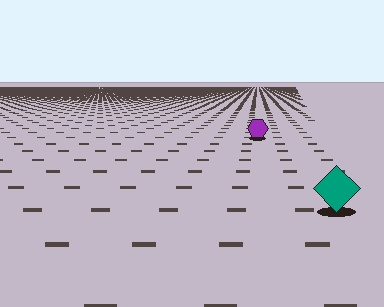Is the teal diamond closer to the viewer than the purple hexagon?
Yes. The teal diamond is closer — you can tell from the texture gradient: the ground texture is coarser near it.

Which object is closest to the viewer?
The teal diamond is closest. The texture marks near it are larger and more spread out.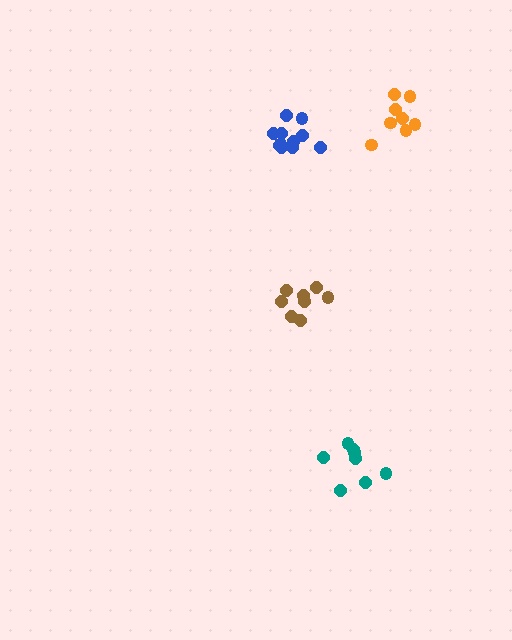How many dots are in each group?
Group 1: 8 dots, Group 2: 12 dots, Group 3: 8 dots, Group 4: 8 dots (36 total).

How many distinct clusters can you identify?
There are 4 distinct clusters.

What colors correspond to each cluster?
The clusters are colored: teal, blue, brown, orange.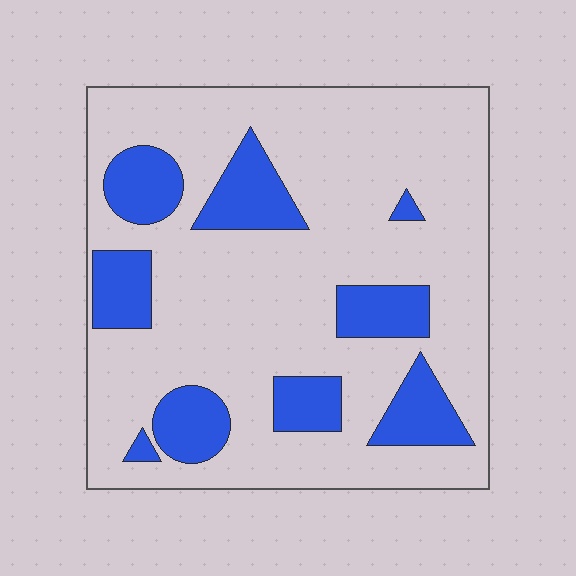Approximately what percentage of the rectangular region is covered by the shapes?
Approximately 20%.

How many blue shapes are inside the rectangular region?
9.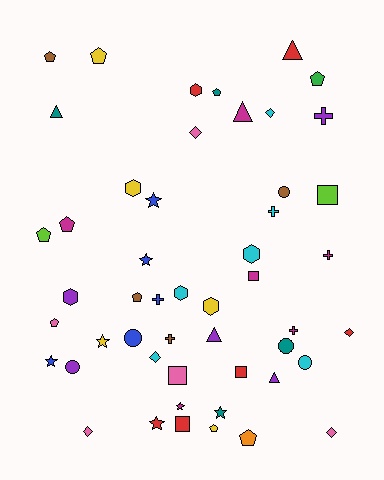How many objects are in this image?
There are 50 objects.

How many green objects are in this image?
There is 1 green object.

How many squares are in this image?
There are 5 squares.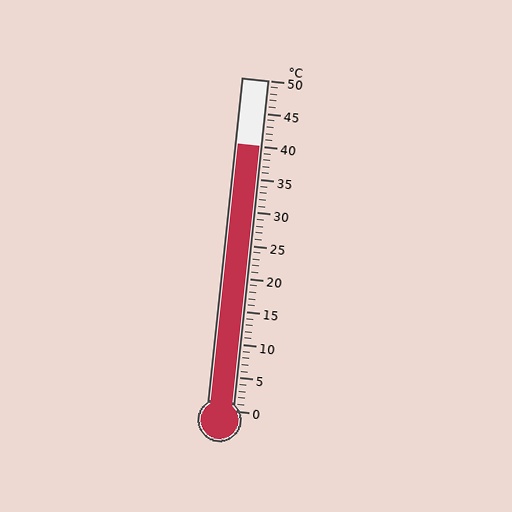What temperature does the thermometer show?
The thermometer shows approximately 40°C.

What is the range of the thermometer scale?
The thermometer scale ranges from 0°C to 50°C.